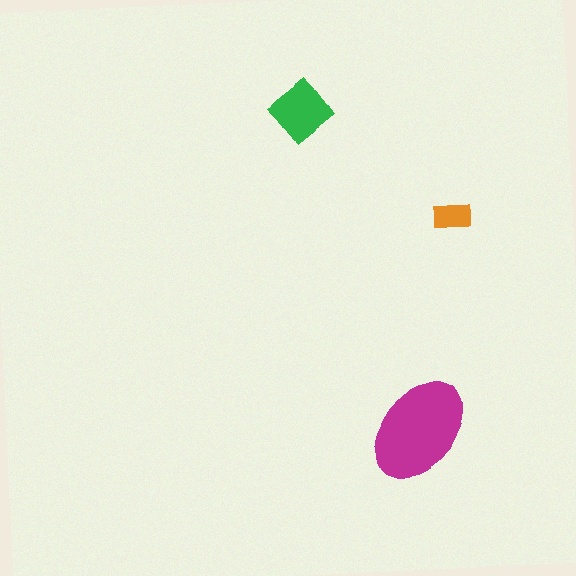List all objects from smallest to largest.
The orange rectangle, the green diamond, the magenta ellipse.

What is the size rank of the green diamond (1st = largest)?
2nd.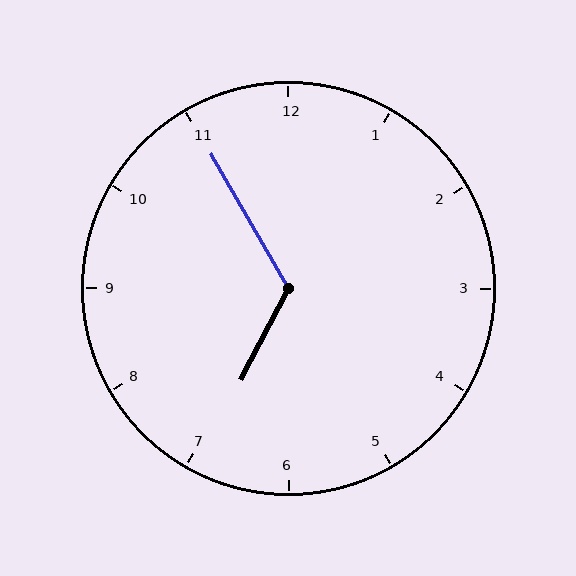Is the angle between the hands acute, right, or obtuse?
It is obtuse.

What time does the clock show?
6:55.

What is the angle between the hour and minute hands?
Approximately 122 degrees.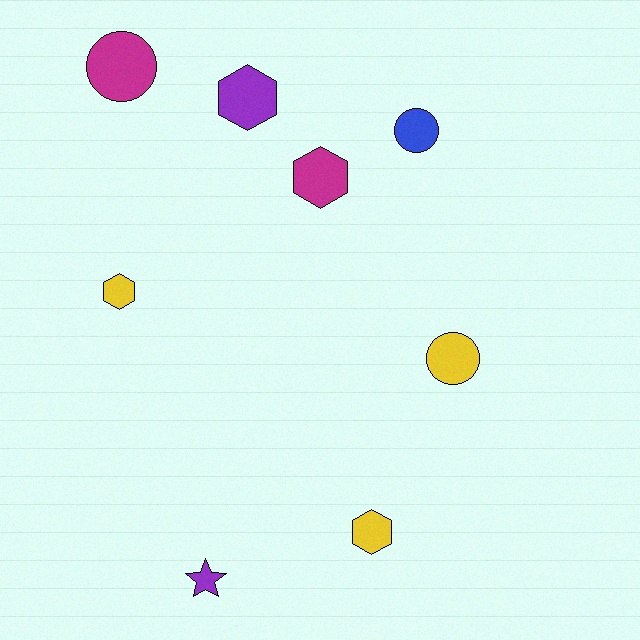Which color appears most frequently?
Yellow, with 3 objects.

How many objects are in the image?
There are 8 objects.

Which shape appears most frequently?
Hexagon, with 4 objects.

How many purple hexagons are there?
There is 1 purple hexagon.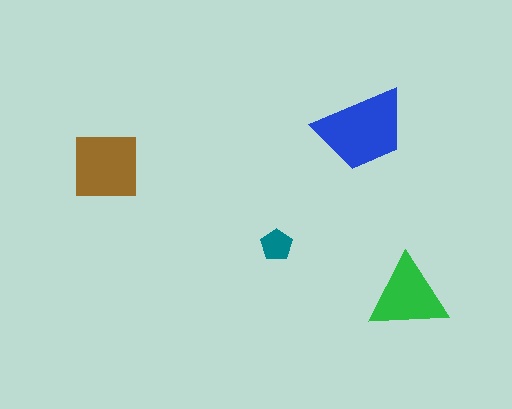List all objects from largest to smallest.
The blue trapezoid, the brown square, the green triangle, the teal pentagon.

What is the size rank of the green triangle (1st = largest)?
3rd.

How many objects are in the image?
There are 4 objects in the image.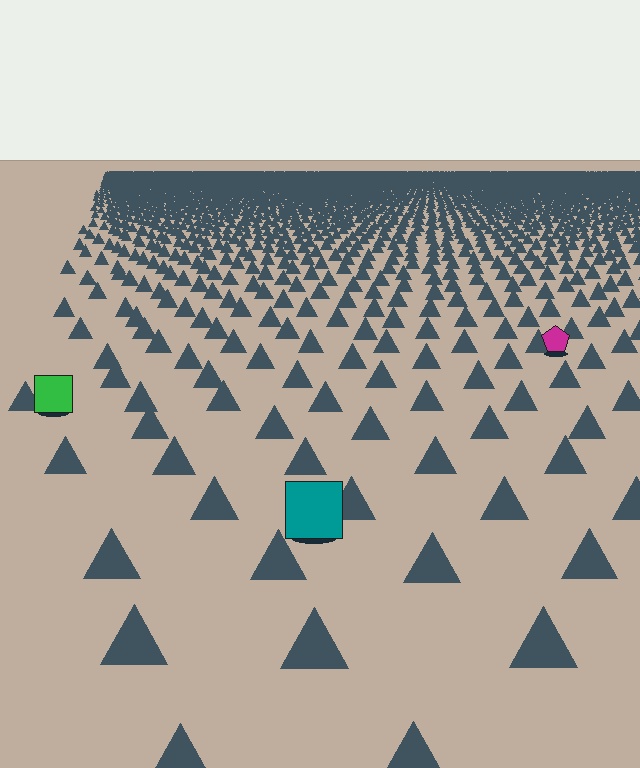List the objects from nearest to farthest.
From nearest to farthest: the teal square, the green square, the magenta pentagon.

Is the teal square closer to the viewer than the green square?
Yes. The teal square is closer — you can tell from the texture gradient: the ground texture is coarser near it.